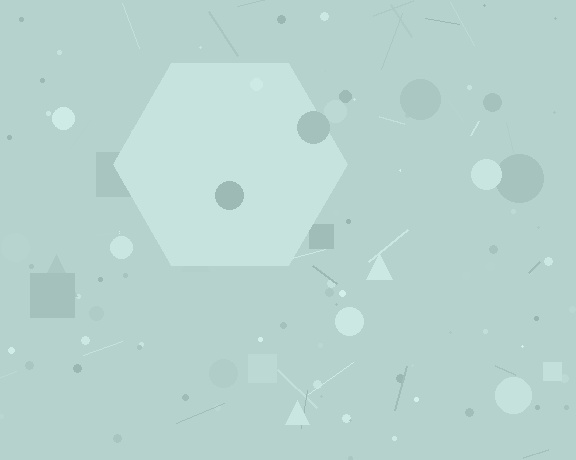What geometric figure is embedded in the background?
A hexagon is embedded in the background.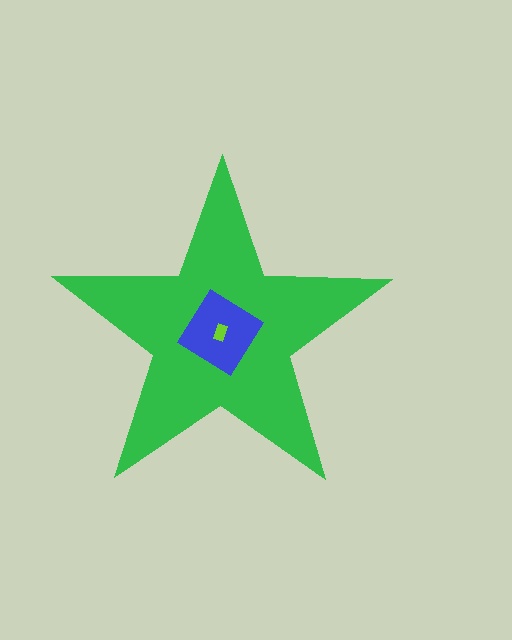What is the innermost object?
The lime rectangle.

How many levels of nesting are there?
3.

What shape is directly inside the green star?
The blue diamond.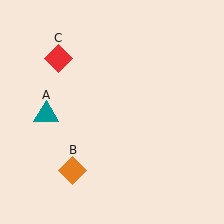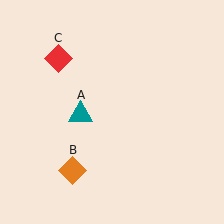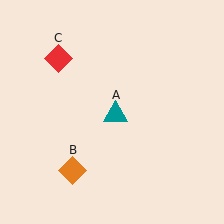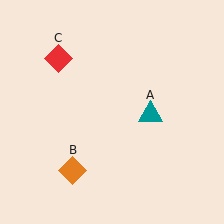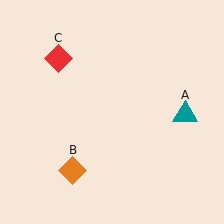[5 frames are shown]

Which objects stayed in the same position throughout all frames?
Orange diamond (object B) and red diamond (object C) remained stationary.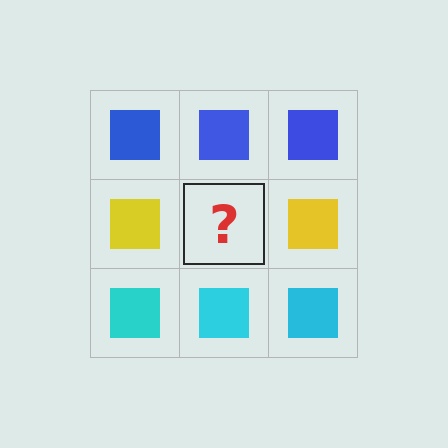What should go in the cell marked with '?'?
The missing cell should contain a yellow square.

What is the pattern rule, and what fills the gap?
The rule is that each row has a consistent color. The gap should be filled with a yellow square.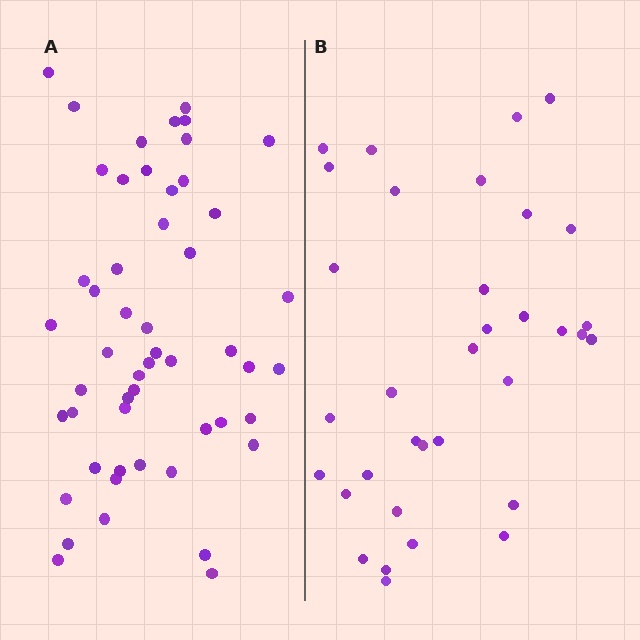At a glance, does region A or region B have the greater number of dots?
Region A (the left region) has more dots.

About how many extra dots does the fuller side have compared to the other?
Region A has approximately 20 more dots than region B.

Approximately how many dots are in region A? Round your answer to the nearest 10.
About 50 dots. (The exact count is 52, which rounds to 50.)